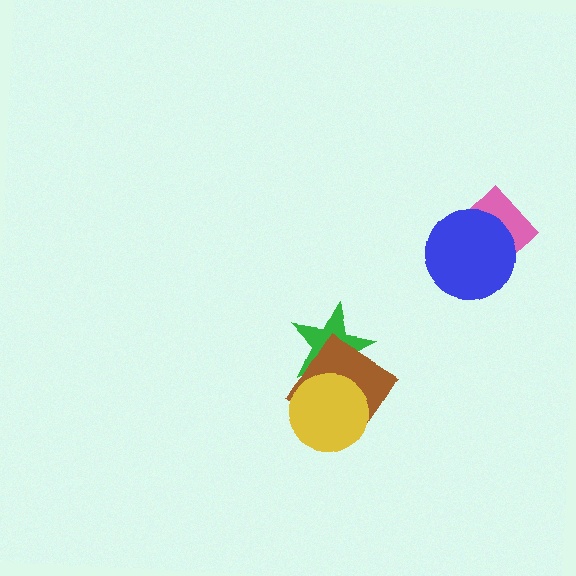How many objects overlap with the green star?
2 objects overlap with the green star.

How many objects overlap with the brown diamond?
2 objects overlap with the brown diamond.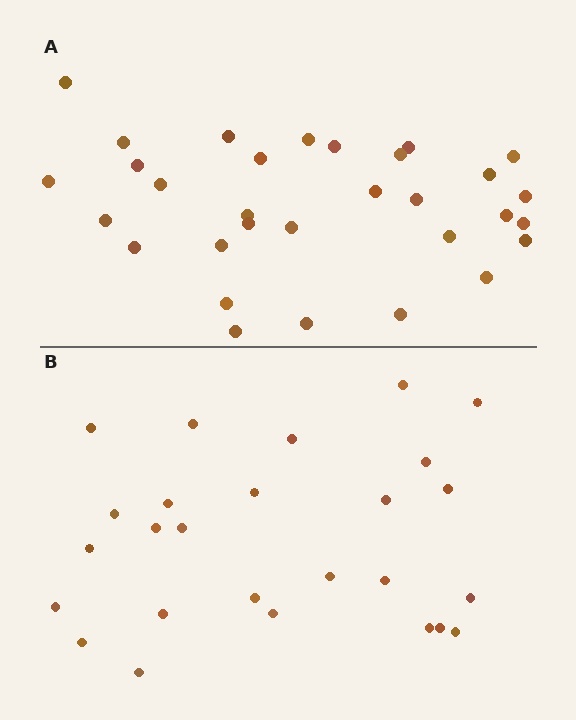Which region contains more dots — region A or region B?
Region A (the top region) has more dots.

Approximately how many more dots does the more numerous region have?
Region A has about 5 more dots than region B.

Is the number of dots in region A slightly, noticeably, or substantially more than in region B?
Region A has only slightly more — the two regions are fairly close. The ratio is roughly 1.2 to 1.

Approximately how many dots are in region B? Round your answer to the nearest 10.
About 30 dots. (The exact count is 26, which rounds to 30.)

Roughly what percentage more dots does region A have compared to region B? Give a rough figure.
About 20% more.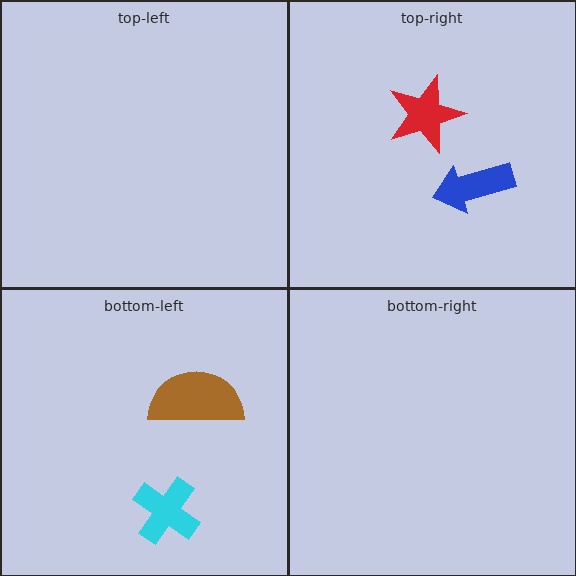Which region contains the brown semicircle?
The bottom-left region.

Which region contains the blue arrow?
The top-right region.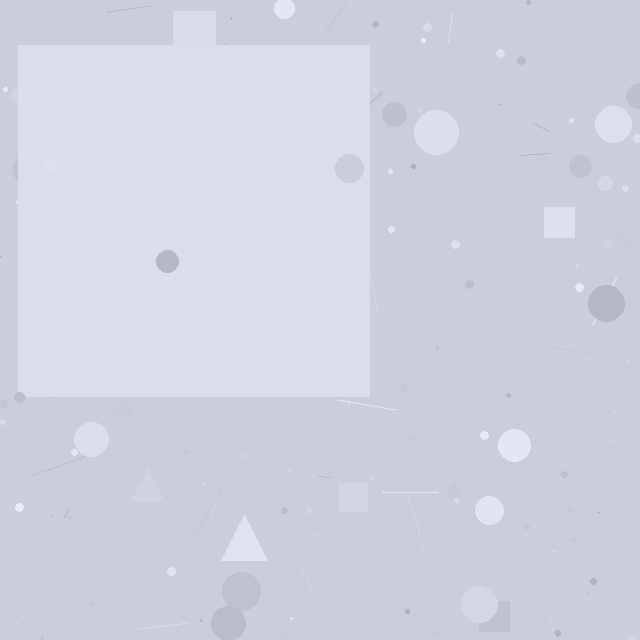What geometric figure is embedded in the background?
A square is embedded in the background.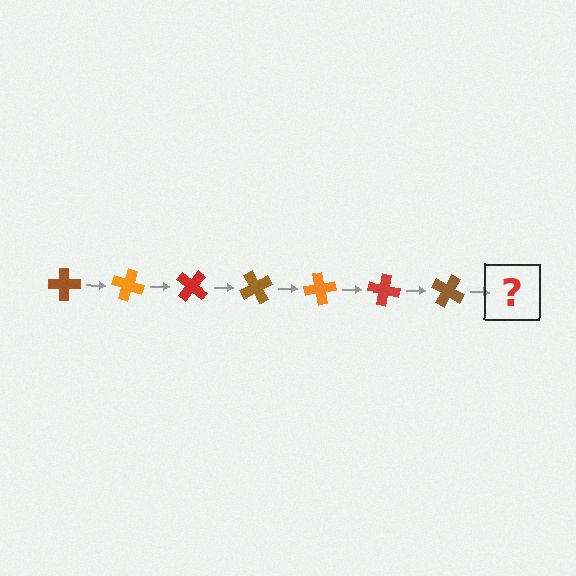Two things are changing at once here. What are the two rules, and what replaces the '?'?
The two rules are that it rotates 20 degrees each step and the color cycles through brown, orange, and red. The '?' should be an orange cross, rotated 140 degrees from the start.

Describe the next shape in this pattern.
It should be an orange cross, rotated 140 degrees from the start.